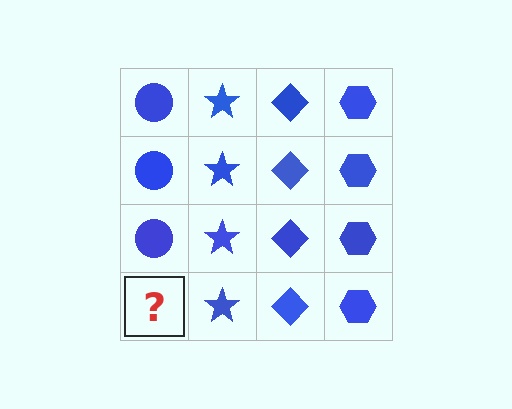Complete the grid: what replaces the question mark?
The question mark should be replaced with a blue circle.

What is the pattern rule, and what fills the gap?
The rule is that each column has a consistent shape. The gap should be filled with a blue circle.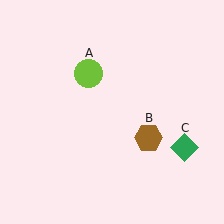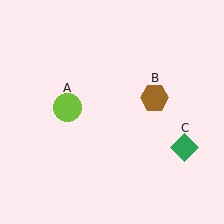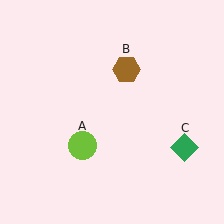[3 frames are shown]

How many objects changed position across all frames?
2 objects changed position: lime circle (object A), brown hexagon (object B).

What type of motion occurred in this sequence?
The lime circle (object A), brown hexagon (object B) rotated counterclockwise around the center of the scene.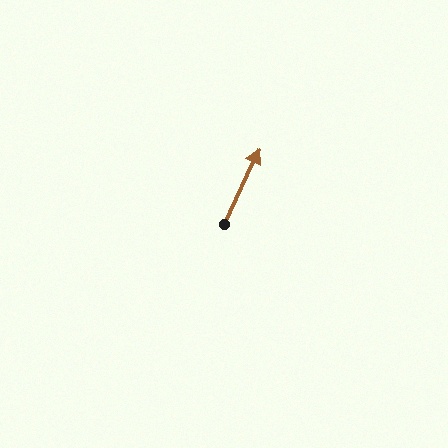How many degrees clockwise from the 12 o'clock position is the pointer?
Approximately 25 degrees.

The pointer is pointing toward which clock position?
Roughly 1 o'clock.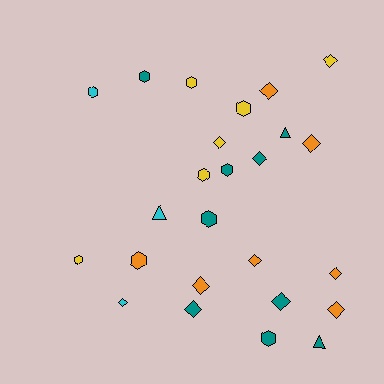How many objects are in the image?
There are 25 objects.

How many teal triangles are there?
There are 2 teal triangles.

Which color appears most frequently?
Teal, with 9 objects.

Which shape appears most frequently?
Diamond, with 12 objects.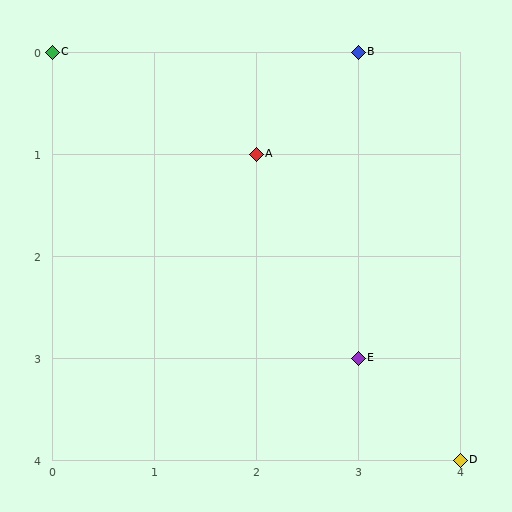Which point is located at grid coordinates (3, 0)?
Point B is at (3, 0).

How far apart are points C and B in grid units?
Points C and B are 3 columns apart.